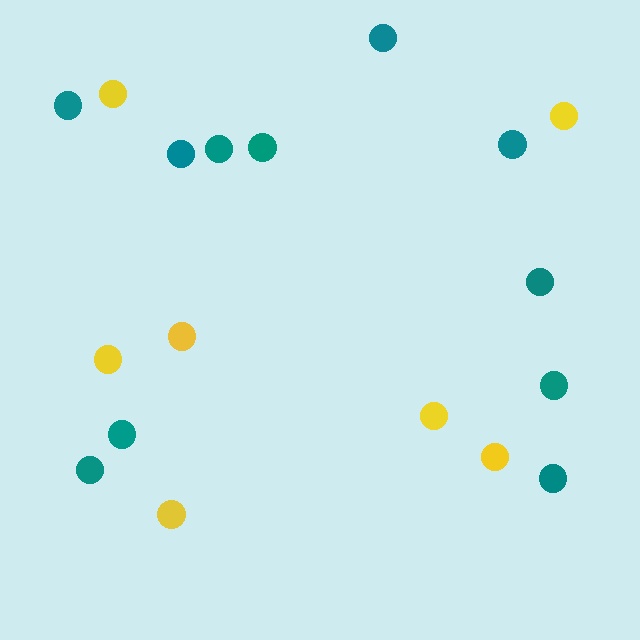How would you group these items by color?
There are 2 groups: one group of yellow circles (7) and one group of teal circles (11).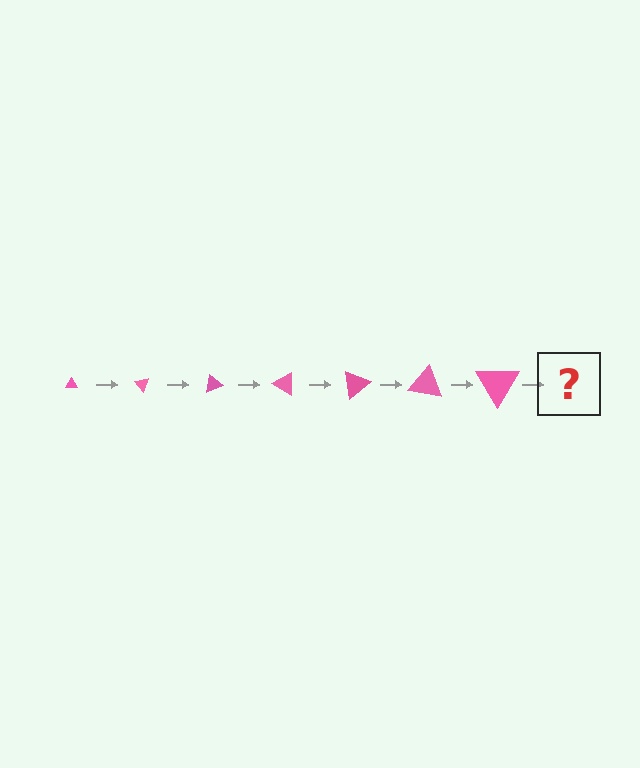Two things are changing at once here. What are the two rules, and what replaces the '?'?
The two rules are that the triangle grows larger each step and it rotates 50 degrees each step. The '?' should be a triangle, larger than the previous one and rotated 350 degrees from the start.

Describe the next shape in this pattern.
It should be a triangle, larger than the previous one and rotated 350 degrees from the start.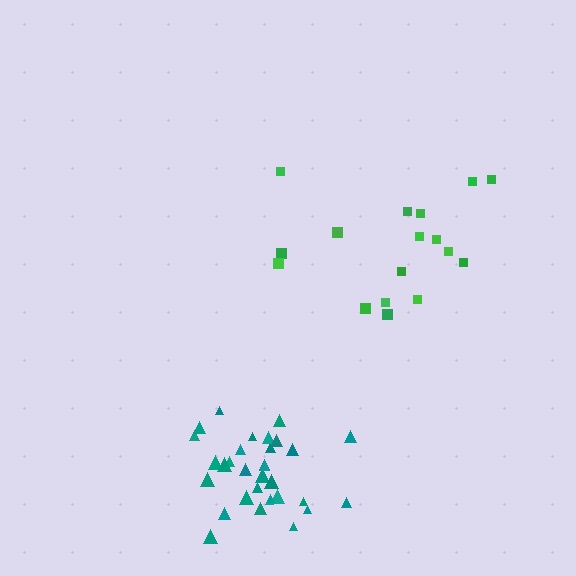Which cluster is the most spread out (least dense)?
Green.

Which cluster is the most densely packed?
Teal.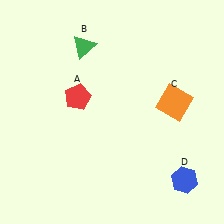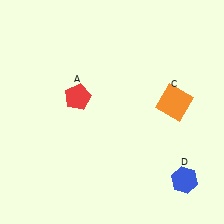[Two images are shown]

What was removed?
The green triangle (B) was removed in Image 2.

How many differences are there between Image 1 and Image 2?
There is 1 difference between the two images.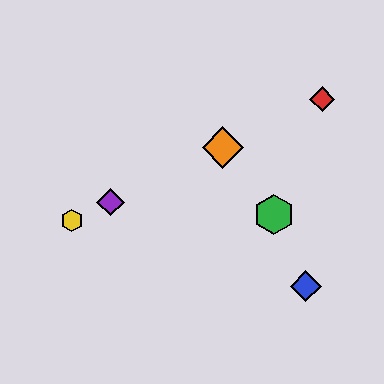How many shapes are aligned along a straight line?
4 shapes (the red diamond, the yellow hexagon, the purple diamond, the orange diamond) are aligned along a straight line.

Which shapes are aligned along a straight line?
The red diamond, the yellow hexagon, the purple diamond, the orange diamond are aligned along a straight line.